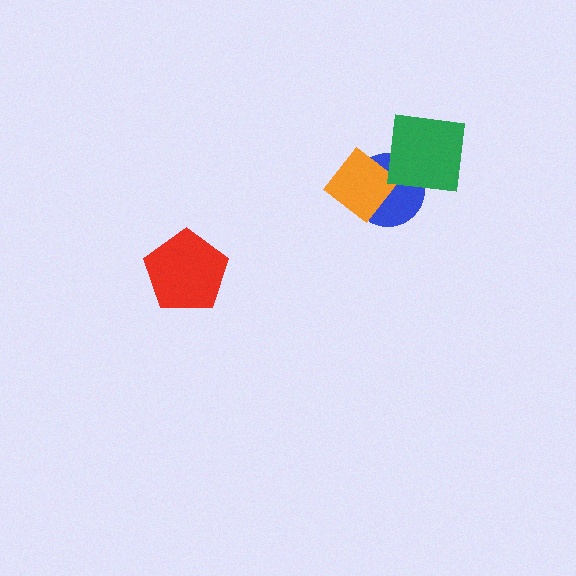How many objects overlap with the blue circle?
2 objects overlap with the blue circle.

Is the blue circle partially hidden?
Yes, it is partially covered by another shape.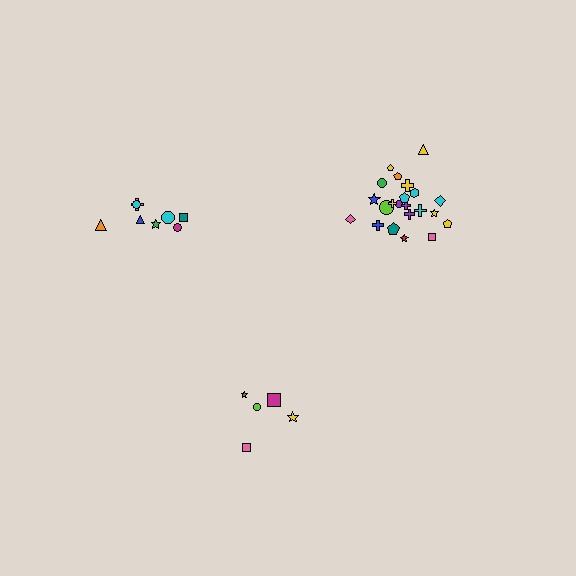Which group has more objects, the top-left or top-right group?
The top-right group.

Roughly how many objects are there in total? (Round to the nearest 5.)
Roughly 35 objects in total.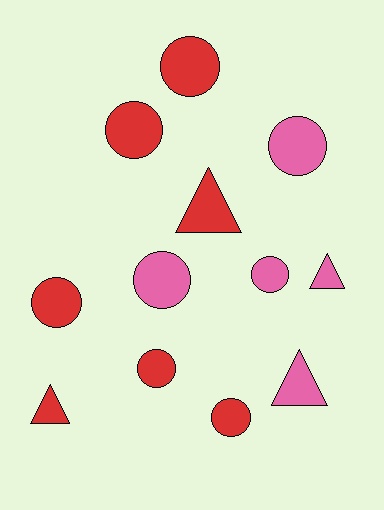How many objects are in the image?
There are 12 objects.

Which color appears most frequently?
Red, with 7 objects.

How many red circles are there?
There are 5 red circles.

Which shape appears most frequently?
Circle, with 8 objects.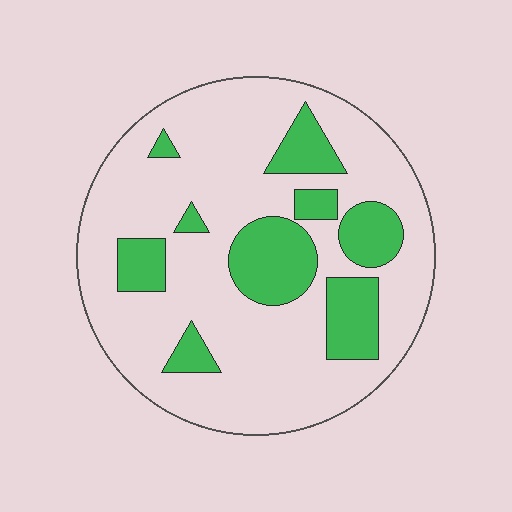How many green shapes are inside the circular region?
9.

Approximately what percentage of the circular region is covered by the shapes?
Approximately 25%.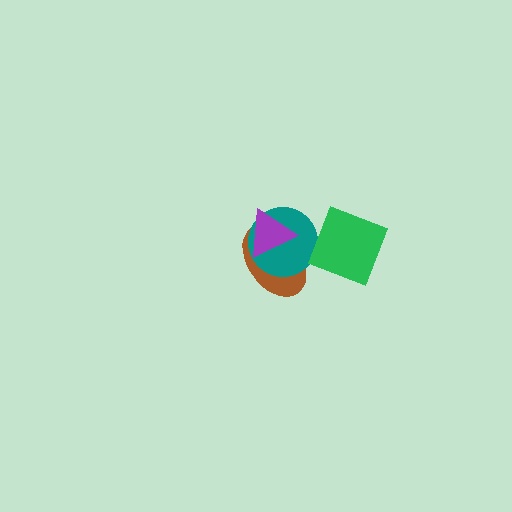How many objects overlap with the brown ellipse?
3 objects overlap with the brown ellipse.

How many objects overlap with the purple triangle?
2 objects overlap with the purple triangle.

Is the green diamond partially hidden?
No, no other shape covers it.